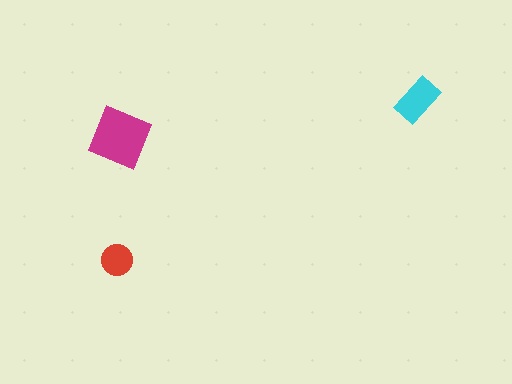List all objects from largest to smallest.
The magenta square, the cyan rectangle, the red circle.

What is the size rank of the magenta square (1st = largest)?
1st.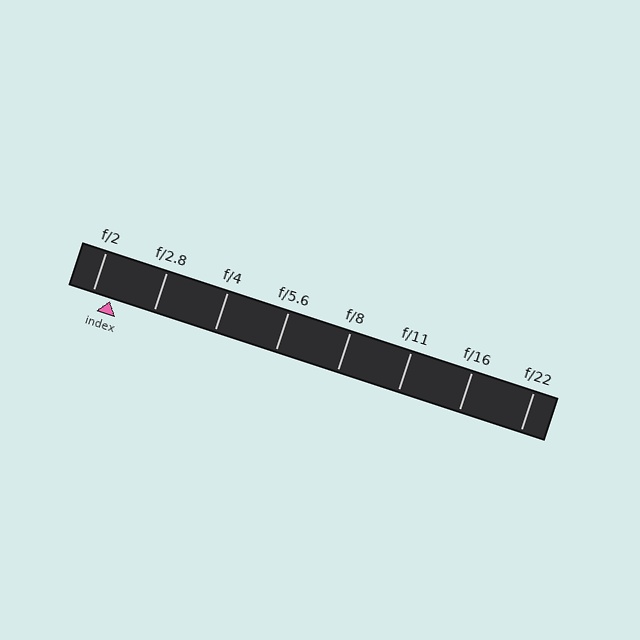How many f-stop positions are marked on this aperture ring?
There are 8 f-stop positions marked.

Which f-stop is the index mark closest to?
The index mark is closest to f/2.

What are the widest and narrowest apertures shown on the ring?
The widest aperture shown is f/2 and the narrowest is f/22.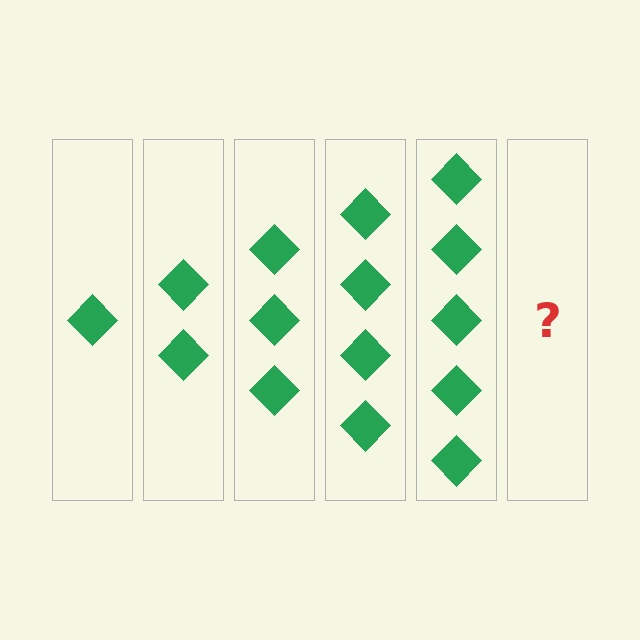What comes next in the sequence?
The next element should be 6 diamonds.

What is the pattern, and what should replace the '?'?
The pattern is that each step adds one more diamond. The '?' should be 6 diamonds.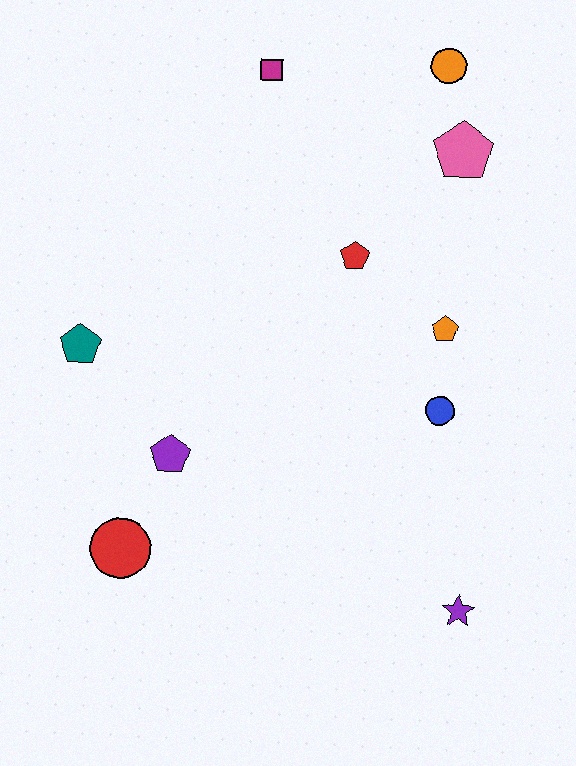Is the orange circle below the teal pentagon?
No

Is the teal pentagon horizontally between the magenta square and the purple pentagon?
No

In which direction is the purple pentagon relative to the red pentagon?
The purple pentagon is below the red pentagon.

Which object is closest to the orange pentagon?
The blue circle is closest to the orange pentagon.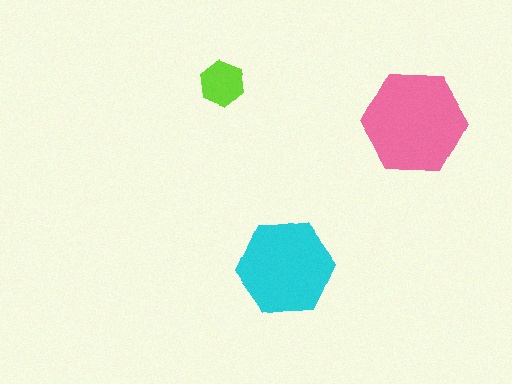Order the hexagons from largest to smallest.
the pink one, the cyan one, the lime one.